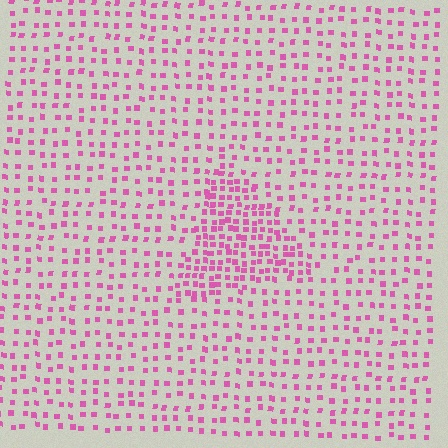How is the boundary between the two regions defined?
The boundary is defined by a change in element density (approximately 2.2x ratio). All elements are the same color, size, and shape.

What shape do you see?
I see a triangle.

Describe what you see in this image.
The image contains small pink elements arranged at two different densities. A triangle-shaped region is visible where the elements are more densely packed than the surrounding area.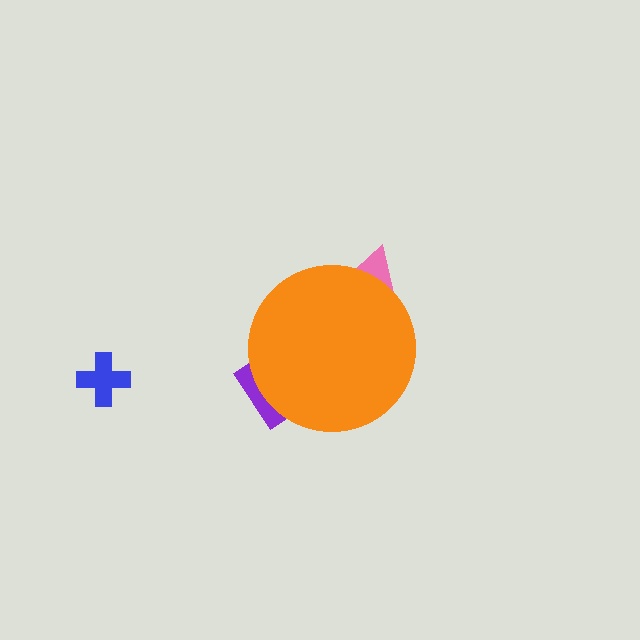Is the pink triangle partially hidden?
Yes, the pink triangle is partially hidden behind the orange circle.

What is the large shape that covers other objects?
An orange circle.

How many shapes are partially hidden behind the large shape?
2 shapes are partially hidden.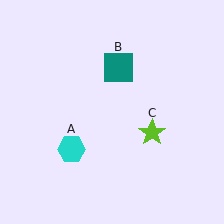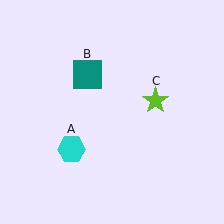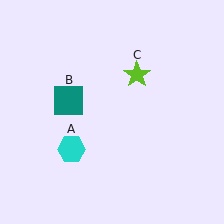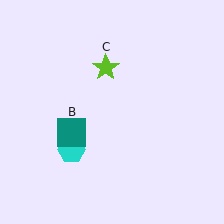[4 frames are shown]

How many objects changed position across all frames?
2 objects changed position: teal square (object B), lime star (object C).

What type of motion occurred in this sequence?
The teal square (object B), lime star (object C) rotated counterclockwise around the center of the scene.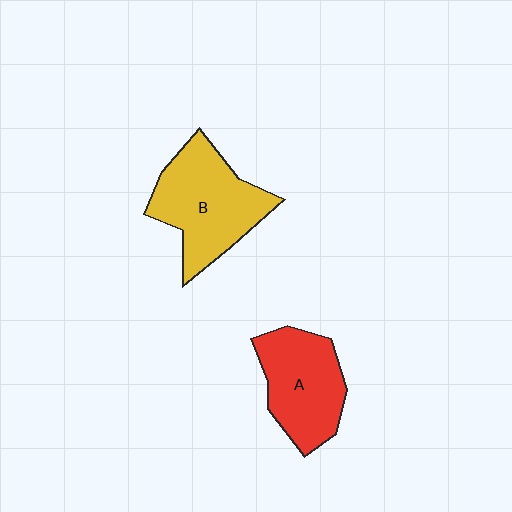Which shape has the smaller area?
Shape A (red).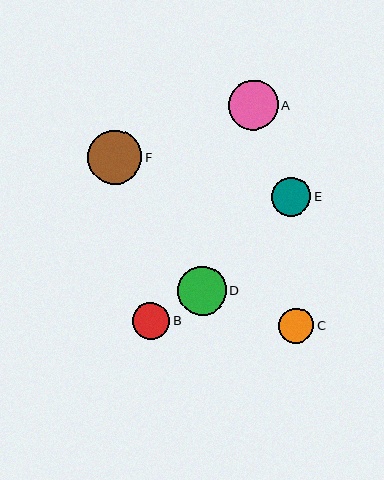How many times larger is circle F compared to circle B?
Circle F is approximately 1.5 times the size of circle B.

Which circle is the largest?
Circle F is the largest with a size of approximately 54 pixels.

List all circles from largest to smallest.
From largest to smallest: F, A, D, E, B, C.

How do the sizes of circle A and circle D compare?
Circle A and circle D are approximately the same size.